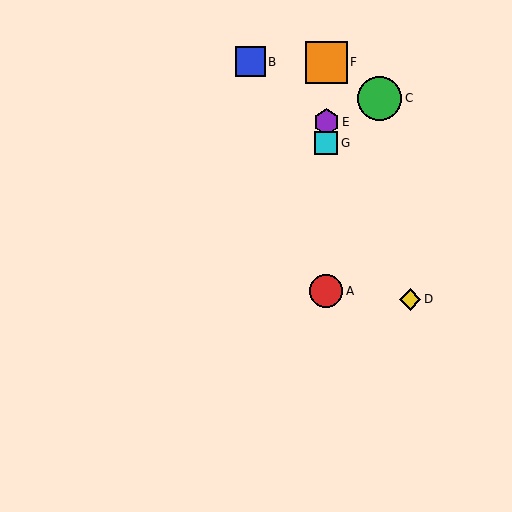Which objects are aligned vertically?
Objects A, E, F, G are aligned vertically.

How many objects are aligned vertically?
4 objects (A, E, F, G) are aligned vertically.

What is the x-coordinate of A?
Object A is at x≈326.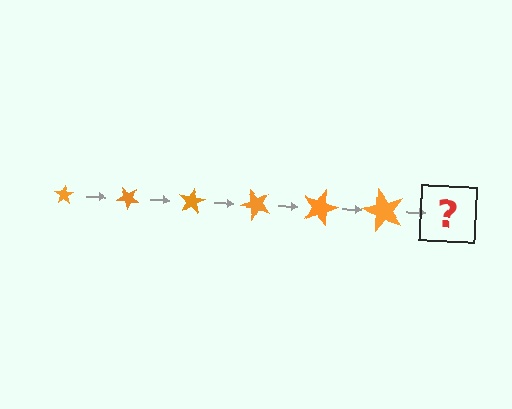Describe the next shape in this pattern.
It should be a star, larger than the previous one and rotated 240 degrees from the start.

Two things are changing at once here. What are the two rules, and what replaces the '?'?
The two rules are that the star grows larger each step and it rotates 40 degrees each step. The '?' should be a star, larger than the previous one and rotated 240 degrees from the start.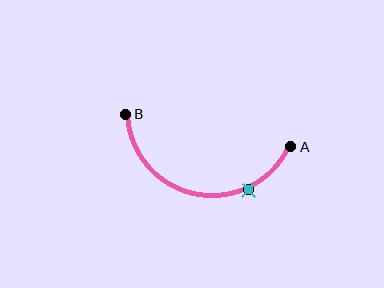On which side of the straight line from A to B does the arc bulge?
The arc bulges below the straight line connecting A and B.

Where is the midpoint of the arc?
The arc midpoint is the point on the curve farthest from the straight line joining A and B. It sits below that line.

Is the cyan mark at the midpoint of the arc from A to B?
No. The cyan mark lies on the arc but is closer to endpoint A. The arc midpoint would be at the point on the curve equidistant along the arc from both A and B.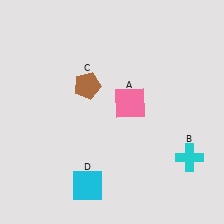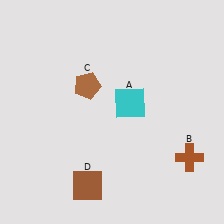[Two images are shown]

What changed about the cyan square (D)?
In Image 1, D is cyan. In Image 2, it changed to brown.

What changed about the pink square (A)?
In Image 1, A is pink. In Image 2, it changed to cyan.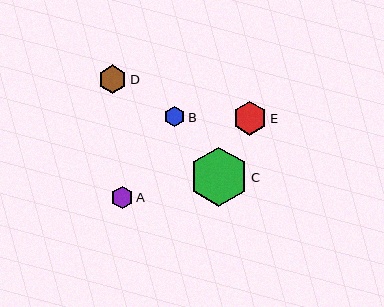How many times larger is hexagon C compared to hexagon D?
Hexagon C is approximately 2.1 times the size of hexagon D.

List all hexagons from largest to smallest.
From largest to smallest: C, E, D, A, B.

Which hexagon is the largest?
Hexagon C is the largest with a size of approximately 59 pixels.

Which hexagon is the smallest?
Hexagon B is the smallest with a size of approximately 20 pixels.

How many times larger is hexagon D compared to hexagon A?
Hexagon D is approximately 1.3 times the size of hexagon A.